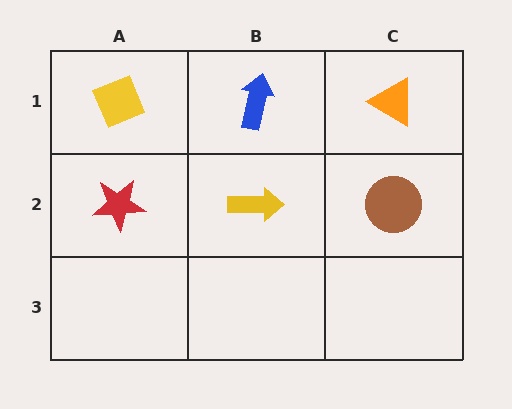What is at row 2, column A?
A red star.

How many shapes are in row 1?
3 shapes.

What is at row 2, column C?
A brown circle.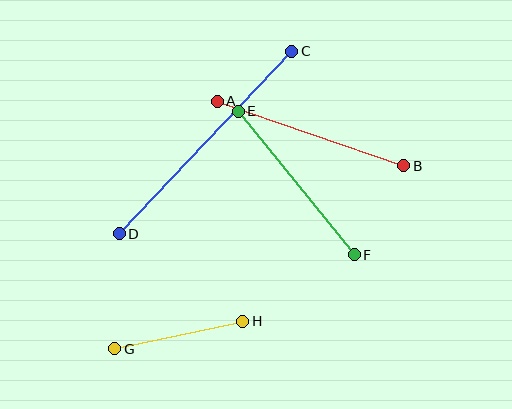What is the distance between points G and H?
The distance is approximately 131 pixels.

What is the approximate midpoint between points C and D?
The midpoint is at approximately (205, 142) pixels.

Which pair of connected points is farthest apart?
Points C and D are farthest apart.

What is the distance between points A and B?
The distance is approximately 197 pixels.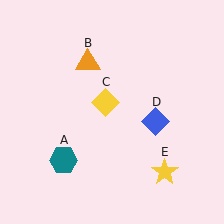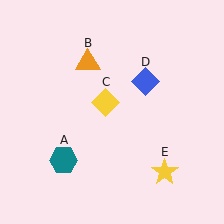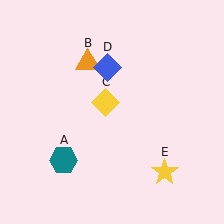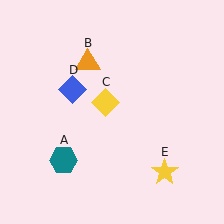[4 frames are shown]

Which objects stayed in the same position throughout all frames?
Teal hexagon (object A) and orange triangle (object B) and yellow diamond (object C) and yellow star (object E) remained stationary.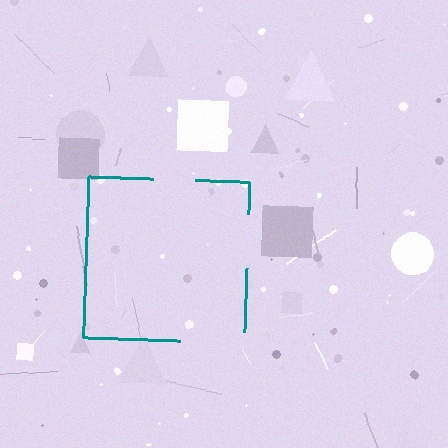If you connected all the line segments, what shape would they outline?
They would outline a square.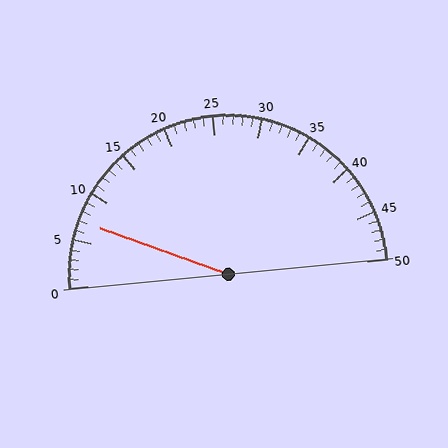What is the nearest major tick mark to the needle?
The nearest major tick mark is 5.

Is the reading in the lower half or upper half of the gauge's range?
The reading is in the lower half of the range (0 to 50).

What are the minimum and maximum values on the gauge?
The gauge ranges from 0 to 50.